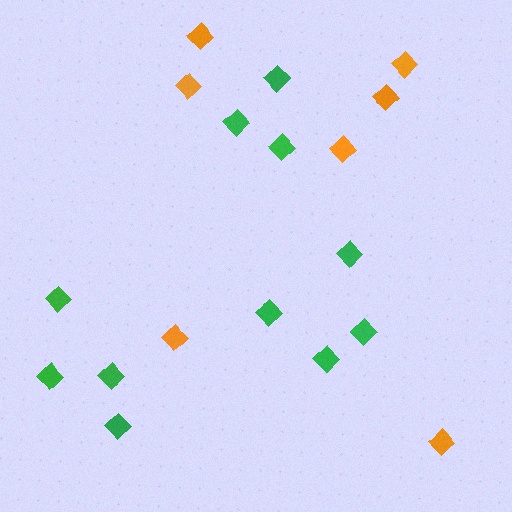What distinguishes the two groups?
There are 2 groups: one group of green diamonds (11) and one group of orange diamonds (7).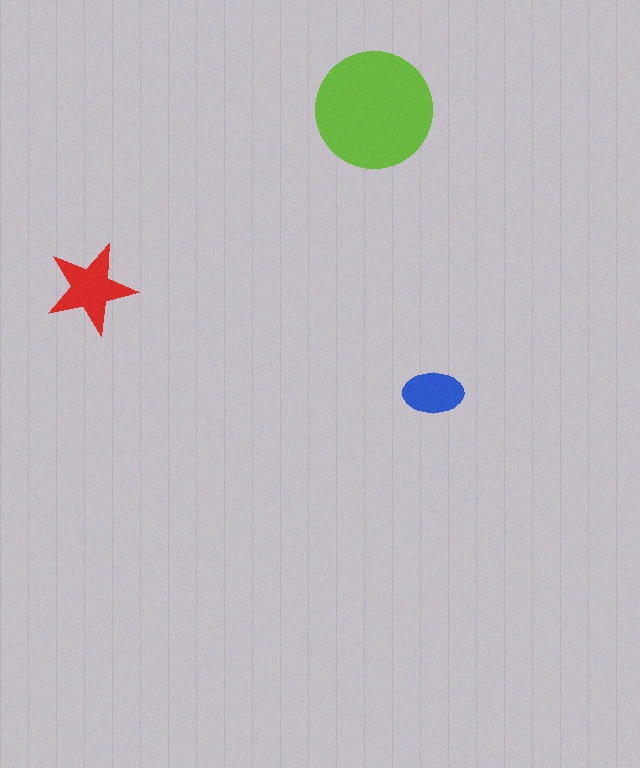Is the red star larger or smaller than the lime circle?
Smaller.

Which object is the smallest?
The blue ellipse.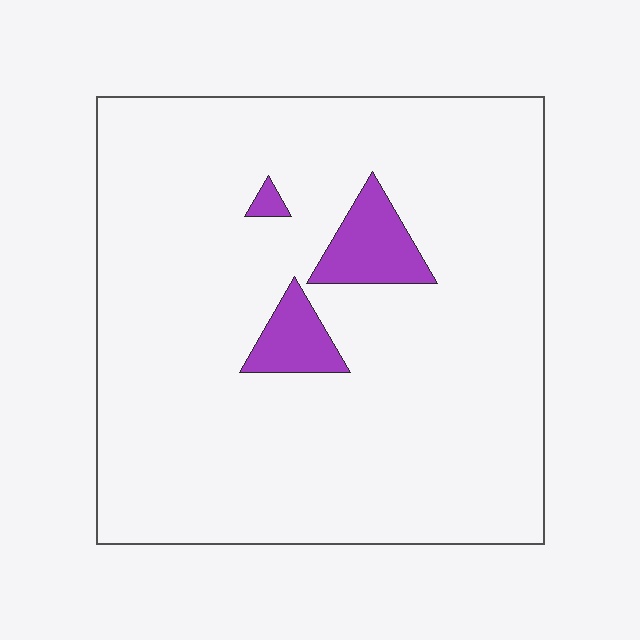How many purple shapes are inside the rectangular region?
3.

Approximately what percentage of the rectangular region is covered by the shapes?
Approximately 5%.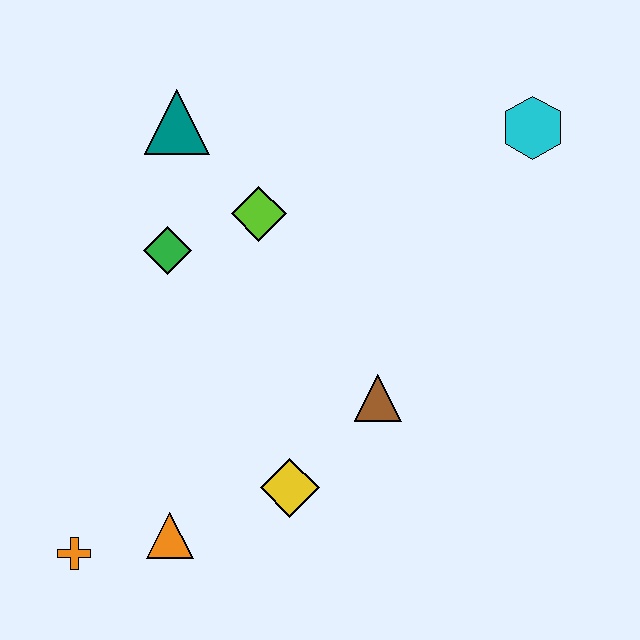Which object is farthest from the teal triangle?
The orange cross is farthest from the teal triangle.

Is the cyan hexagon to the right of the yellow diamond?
Yes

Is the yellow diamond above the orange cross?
Yes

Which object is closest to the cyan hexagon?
The lime diamond is closest to the cyan hexagon.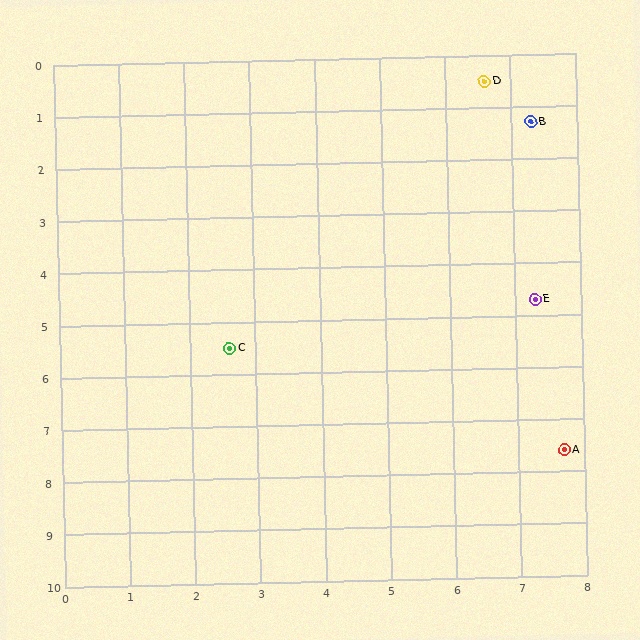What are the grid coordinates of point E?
Point E is at approximately (7.3, 4.7).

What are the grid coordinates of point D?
Point D is at approximately (6.6, 0.5).